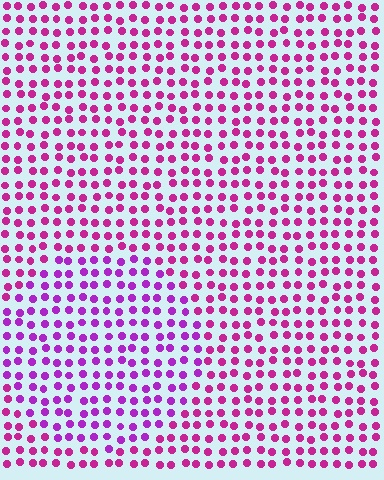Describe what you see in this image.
The image is filled with small magenta elements in a uniform arrangement. A circle-shaped region is visible where the elements are tinted to a slightly different hue, forming a subtle color boundary.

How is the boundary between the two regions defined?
The boundary is defined purely by a slight shift in hue (about 28 degrees). Spacing, size, and orientation are identical on both sides.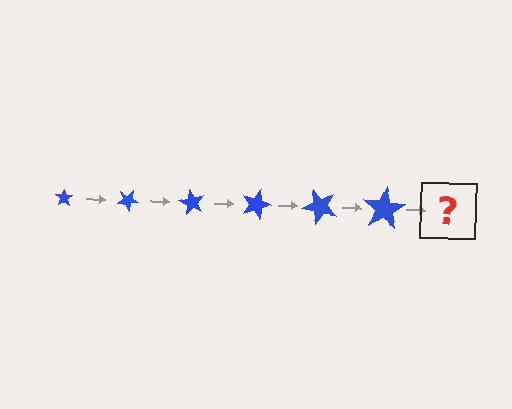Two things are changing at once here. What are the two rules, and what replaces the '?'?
The two rules are that the star grows larger each step and it rotates 30 degrees each step. The '?' should be a star, larger than the previous one and rotated 180 degrees from the start.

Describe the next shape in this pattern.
It should be a star, larger than the previous one and rotated 180 degrees from the start.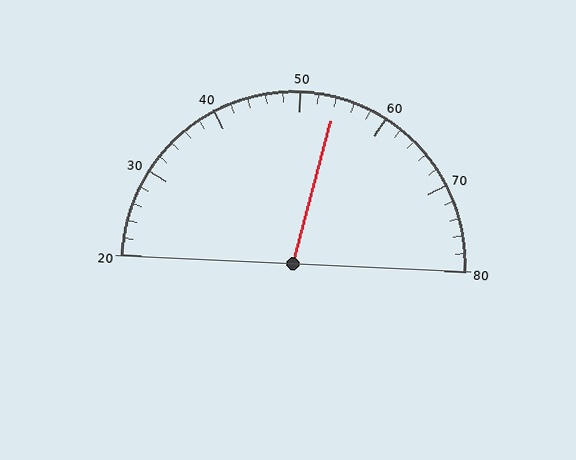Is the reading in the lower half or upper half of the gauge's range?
The reading is in the upper half of the range (20 to 80).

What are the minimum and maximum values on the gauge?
The gauge ranges from 20 to 80.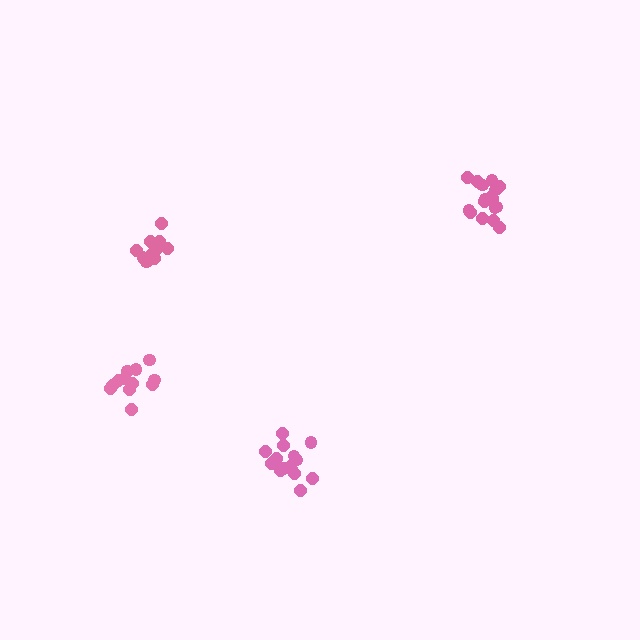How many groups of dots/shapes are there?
There are 4 groups.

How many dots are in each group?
Group 1: 16 dots, Group 2: 11 dots, Group 3: 12 dots, Group 4: 17 dots (56 total).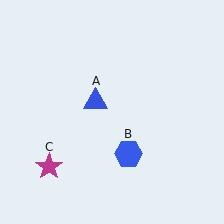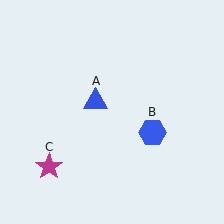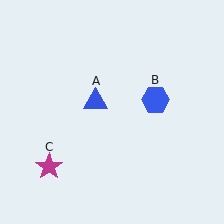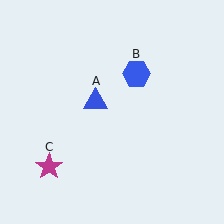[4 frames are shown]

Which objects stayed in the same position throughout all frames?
Blue triangle (object A) and magenta star (object C) remained stationary.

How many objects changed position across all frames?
1 object changed position: blue hexagon (object B).